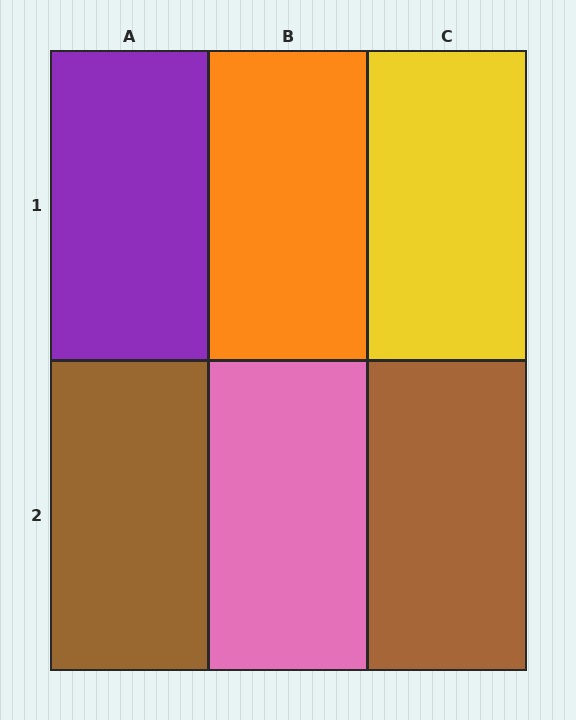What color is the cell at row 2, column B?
Pink.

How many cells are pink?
1 cell is pink.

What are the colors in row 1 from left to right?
Purple, orange, yellow.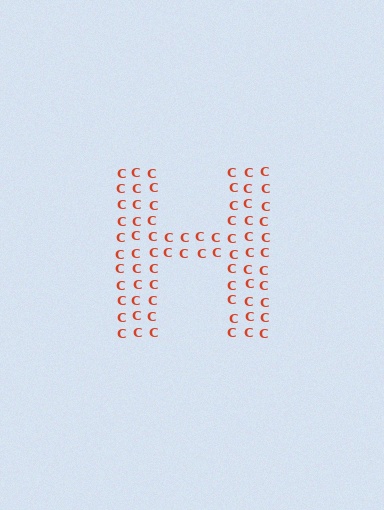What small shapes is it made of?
It is made of small letter C's.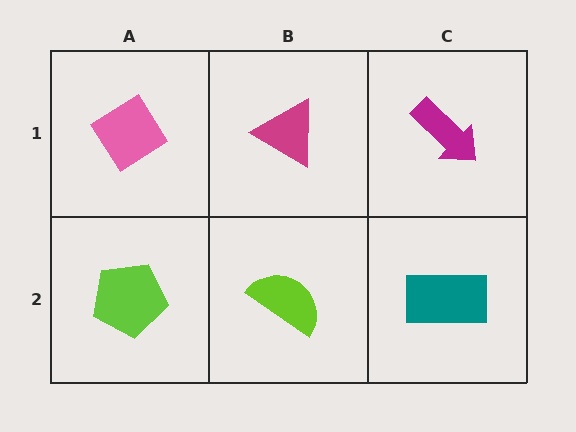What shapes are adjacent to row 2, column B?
A magenta triangle (row 1, column B), a lime pentagon (row 2, column A), a teal rectangle (row 2, column C).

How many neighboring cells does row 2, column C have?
2.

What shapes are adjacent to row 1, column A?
A lime pentagon (row 2, column A), a magenta triangle (row 1, column B).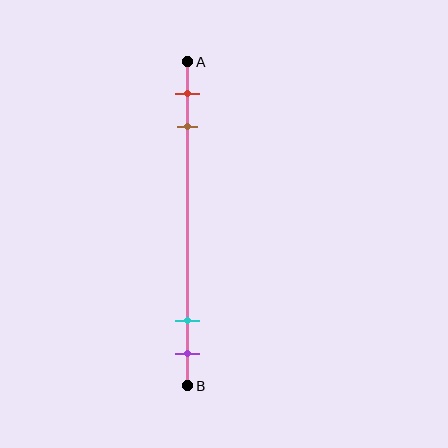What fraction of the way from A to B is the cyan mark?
The cyan mark is approximately 80% (0.8) of the way from A to B.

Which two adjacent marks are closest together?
The cyan and purple marks are the closest adjacent pair.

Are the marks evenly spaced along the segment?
No, the marks are not evenly spaced.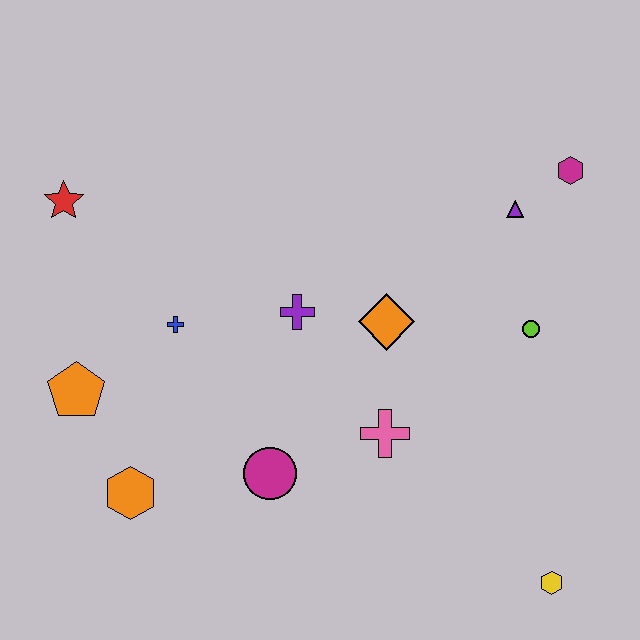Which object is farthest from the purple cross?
The yellow hexagon is farthest from the purple cross.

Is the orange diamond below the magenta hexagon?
Yes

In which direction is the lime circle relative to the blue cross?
The lime circle is to the right of the blue cross.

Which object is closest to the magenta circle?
The pink cross is closest to the magenta circle.